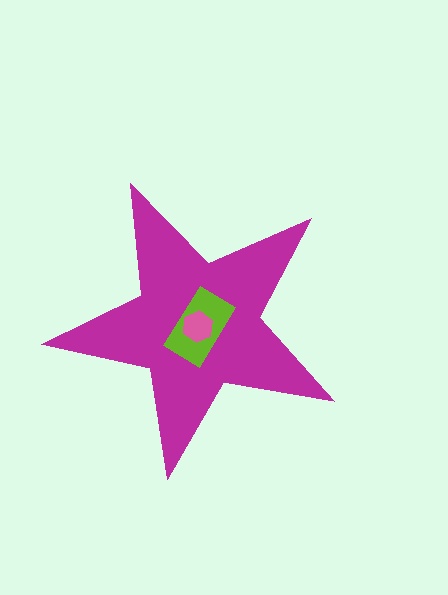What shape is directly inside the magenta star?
The lime rectangle.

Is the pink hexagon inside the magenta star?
Yes.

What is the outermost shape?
The magenta star.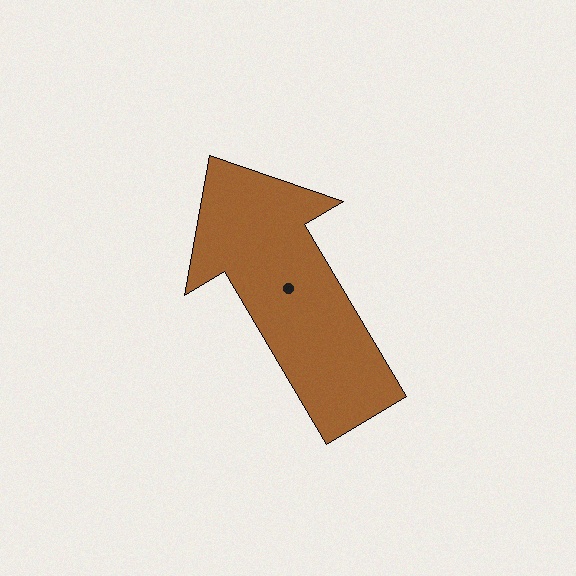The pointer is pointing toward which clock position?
Roughly 11 o'clock.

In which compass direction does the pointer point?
Northwest.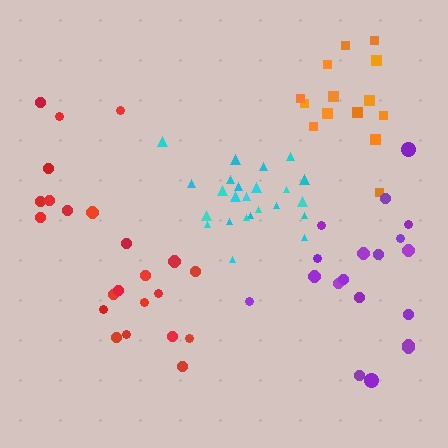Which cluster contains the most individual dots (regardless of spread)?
Cyan (24).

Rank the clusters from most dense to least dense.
cyan, orange, red, purple.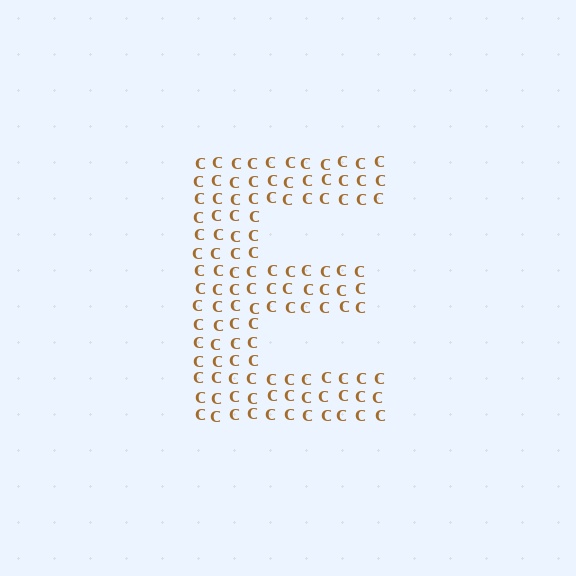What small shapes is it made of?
It is made of small letter C's.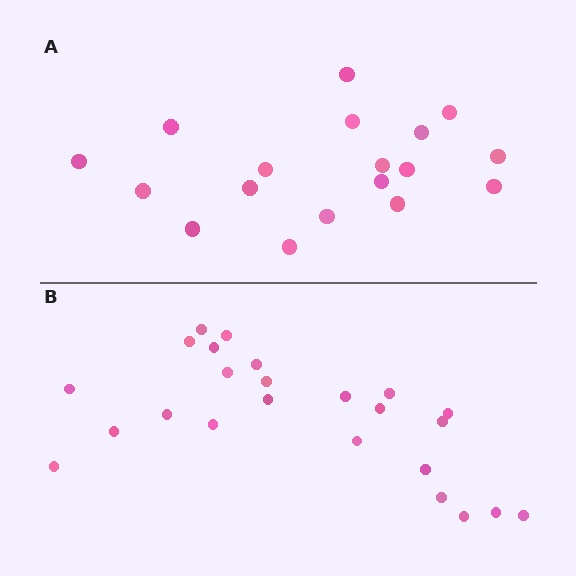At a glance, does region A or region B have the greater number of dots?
Region B (the bottom region) has more dots.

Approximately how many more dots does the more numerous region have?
Region B has about 6 more dots than region A.